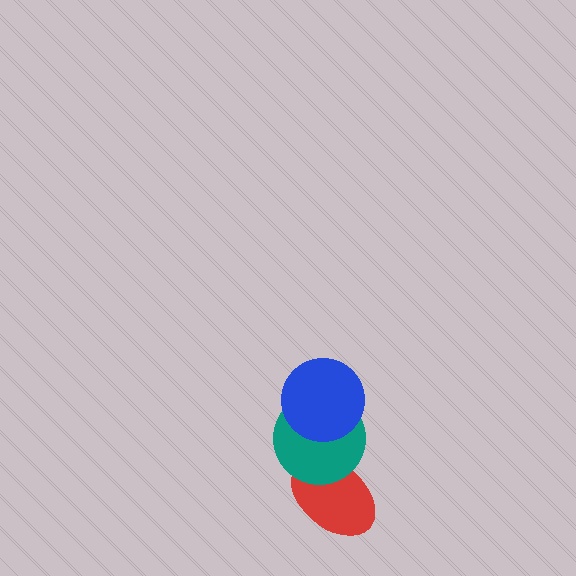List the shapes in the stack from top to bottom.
From top to bottom: the blue circle, the teal circle, the red ellipse.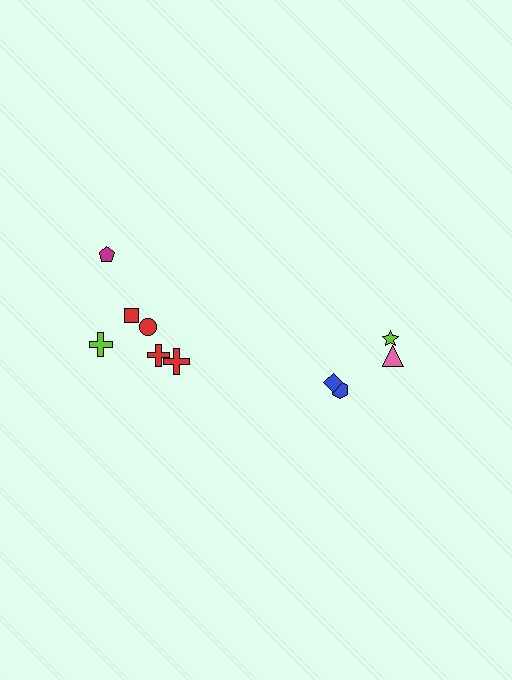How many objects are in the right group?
There are 4 objects.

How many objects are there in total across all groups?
There are 10 objects.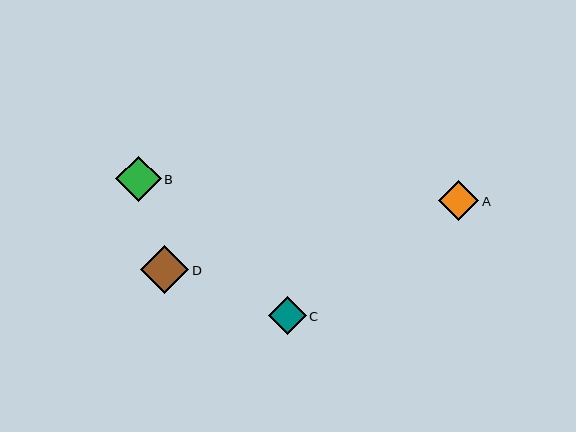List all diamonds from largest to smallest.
From largest to smallest: D, B, A, C.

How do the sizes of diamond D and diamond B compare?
Diamond D and diamond B are approximately the same size.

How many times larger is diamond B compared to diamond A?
Diamond B is approximately 1.1 times the size of diamond A.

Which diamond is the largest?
Diamond D is the largest with a size of approximately 48 pixels.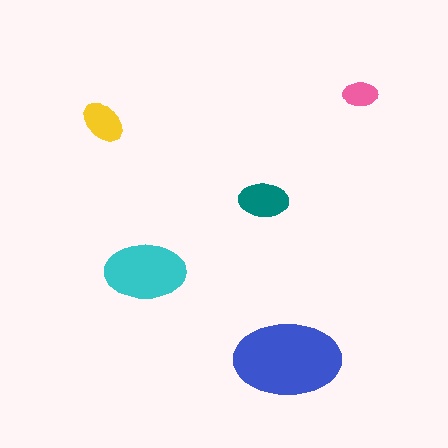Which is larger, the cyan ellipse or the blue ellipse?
The blue one.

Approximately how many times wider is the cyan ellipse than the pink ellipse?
About 2.5 times wider.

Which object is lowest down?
The blue ellipse is bottommost.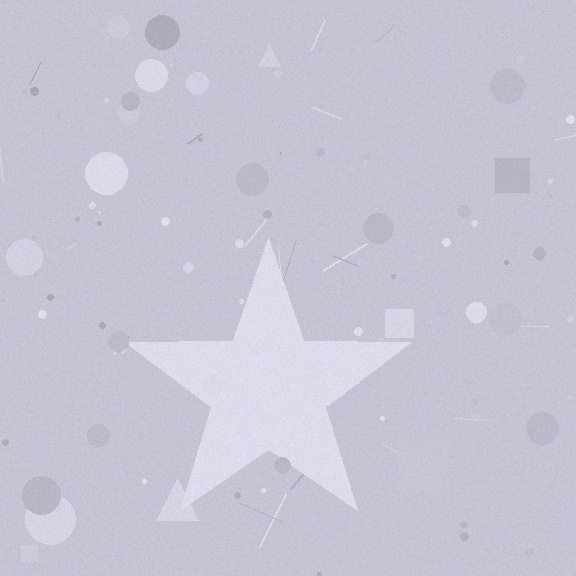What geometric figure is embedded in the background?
A star is embedded in the background.